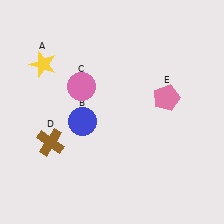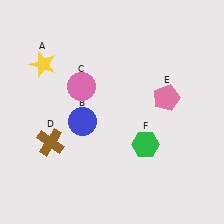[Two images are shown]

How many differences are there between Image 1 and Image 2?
There is 1 difference between the two images.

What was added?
A green hexagon (F) was added in Image 2.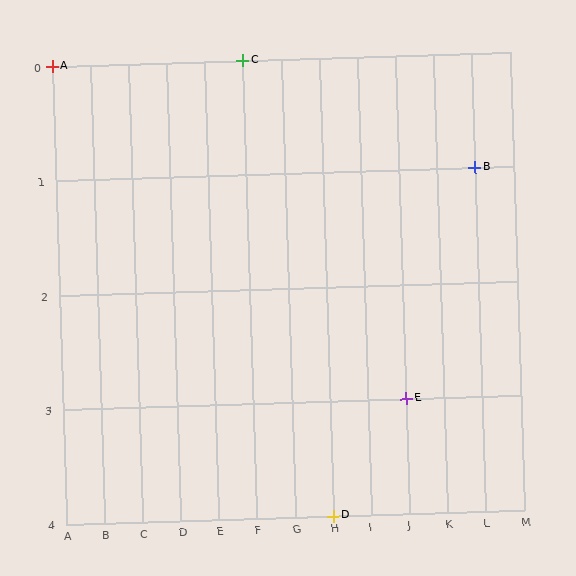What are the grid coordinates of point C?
Point C is at grid coordinates (F, 0).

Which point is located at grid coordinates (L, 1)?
Point B is at (L, 1).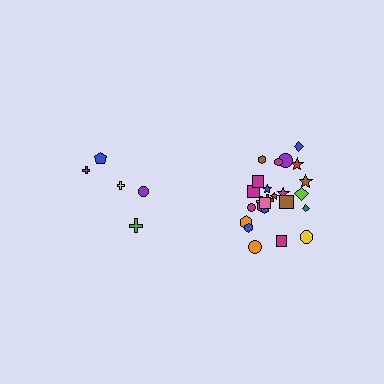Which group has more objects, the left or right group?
The right group.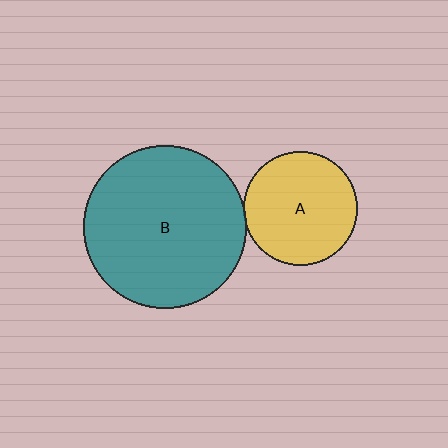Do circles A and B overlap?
Yes.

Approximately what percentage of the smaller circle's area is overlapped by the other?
Approximately 5%.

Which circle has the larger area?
Circle B (teal).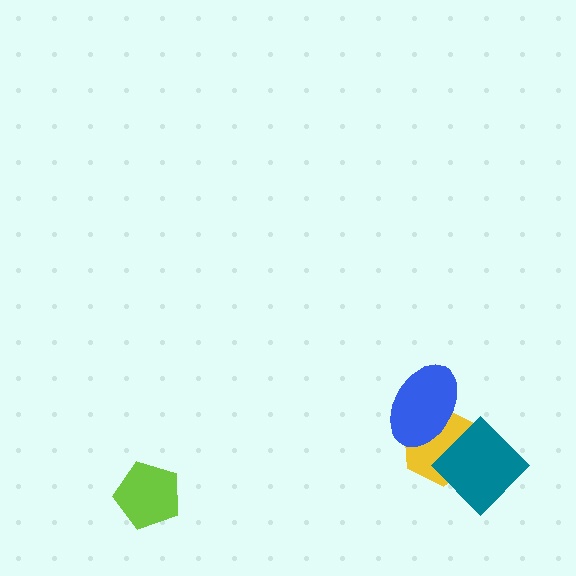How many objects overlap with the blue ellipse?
2 objects overlap with the blue ellipse.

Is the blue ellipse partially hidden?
Yes, it is partially covered by another shape.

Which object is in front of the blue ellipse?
The teal diamond is in front of the blue ellipse.